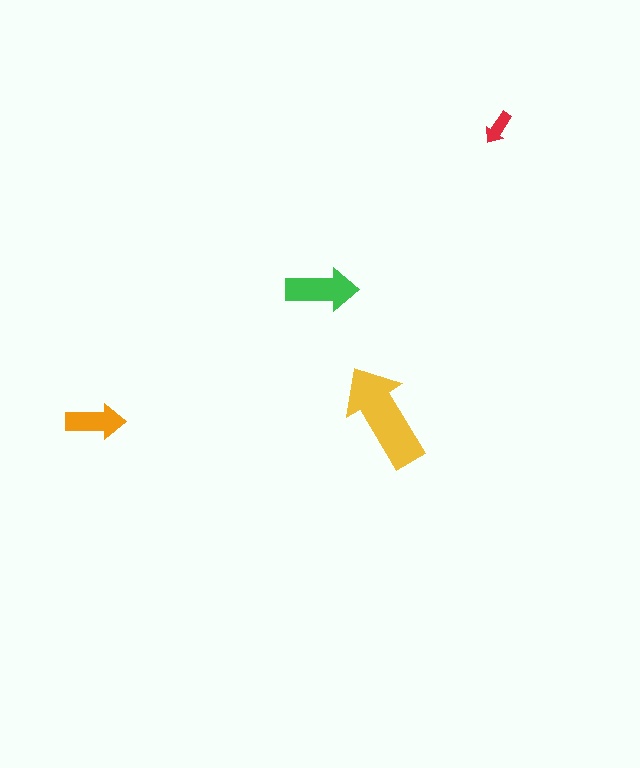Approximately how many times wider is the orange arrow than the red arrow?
About 1.5 times wider.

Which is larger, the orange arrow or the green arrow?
The green one.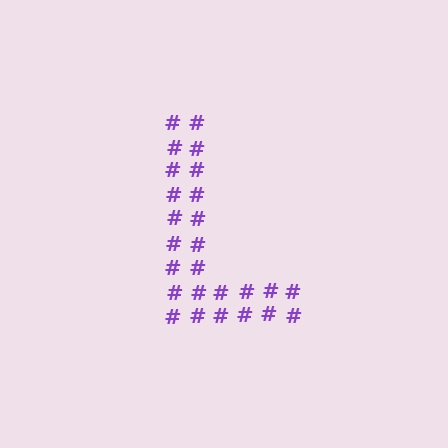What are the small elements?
The small elements are hash symbols.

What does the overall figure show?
The overall figure shows the letter L.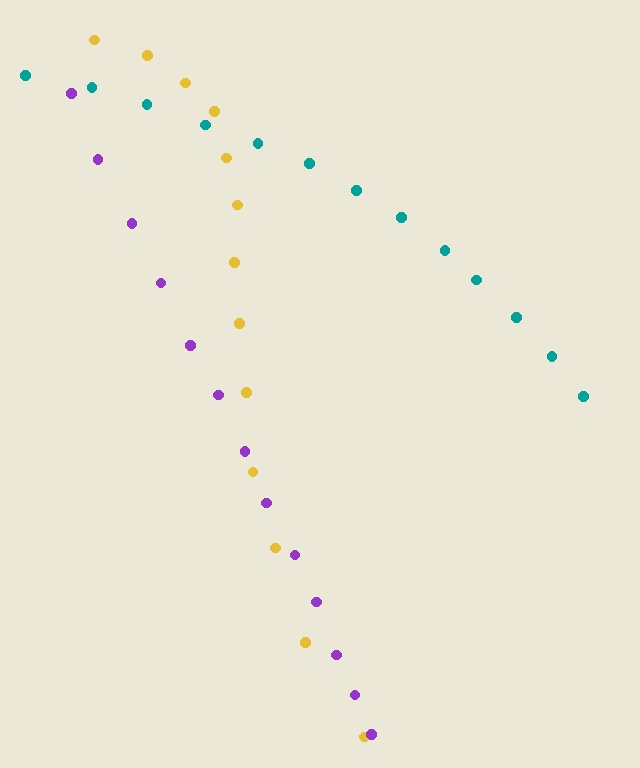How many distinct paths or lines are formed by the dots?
There are 3 distinct paths.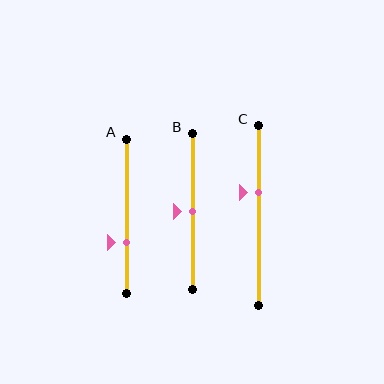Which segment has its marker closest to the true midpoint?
Segment B has its marker closest to the true midpoint.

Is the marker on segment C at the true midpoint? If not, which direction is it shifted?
No, the marker on segment C is shifted upward by about 13% of the segment length.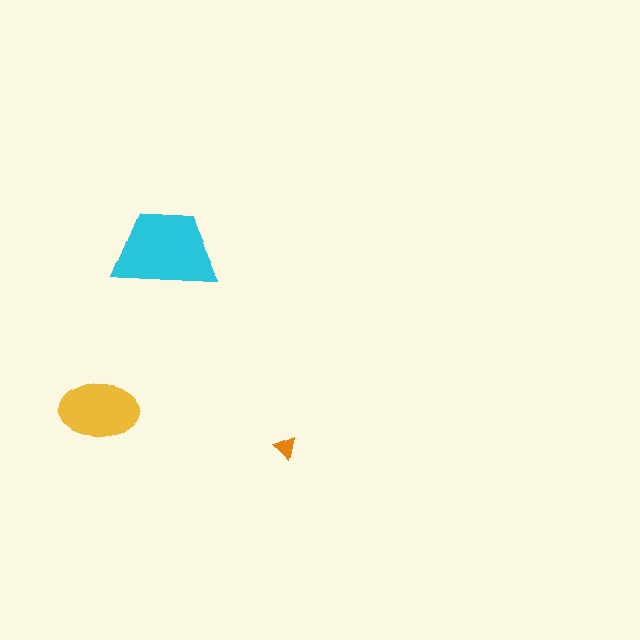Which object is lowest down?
The orange triangle is bottommost.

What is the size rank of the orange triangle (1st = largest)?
3rd.